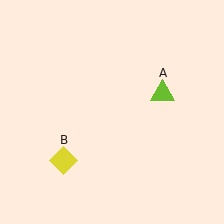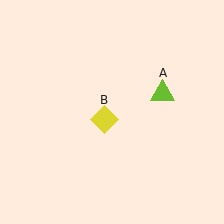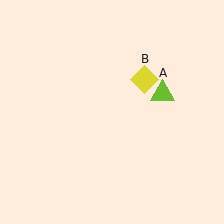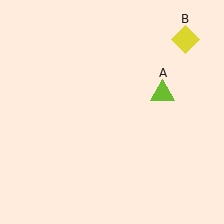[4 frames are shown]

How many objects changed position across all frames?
1 object changed position: yellow diamond (object B).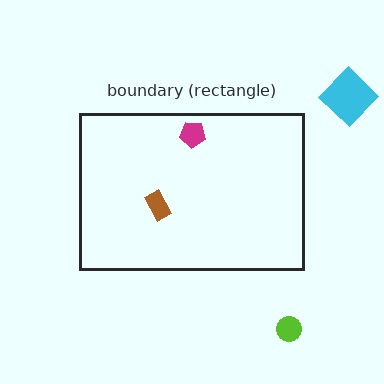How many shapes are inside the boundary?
2 inside, 2 outside.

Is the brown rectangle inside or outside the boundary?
Inside.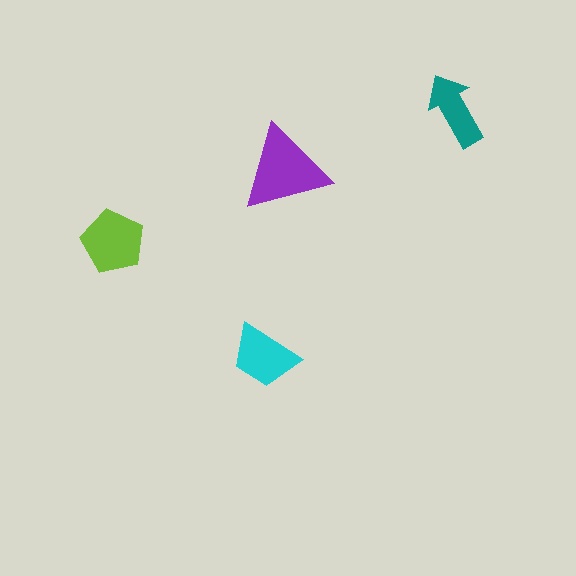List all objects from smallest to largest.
The teal arrow, the cyan trapezoid, the lime pentagon, the purple triangle.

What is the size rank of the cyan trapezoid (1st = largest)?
3rd.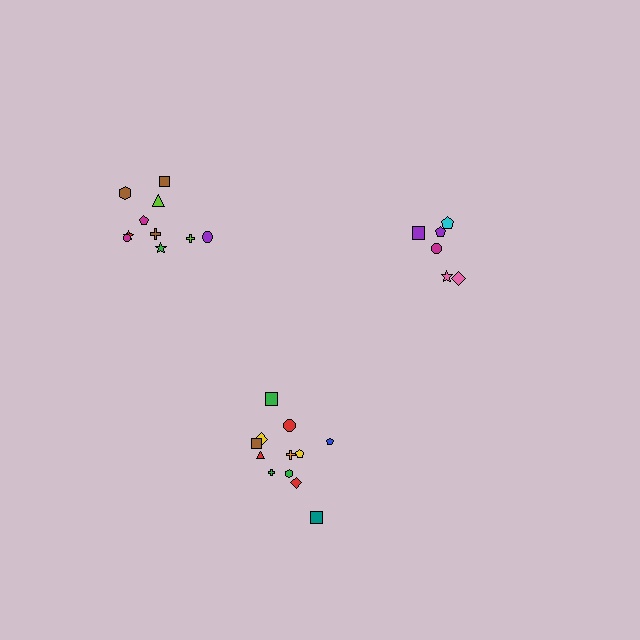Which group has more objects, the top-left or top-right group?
The top-left group.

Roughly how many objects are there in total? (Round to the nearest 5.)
Roughly 30 objects in total.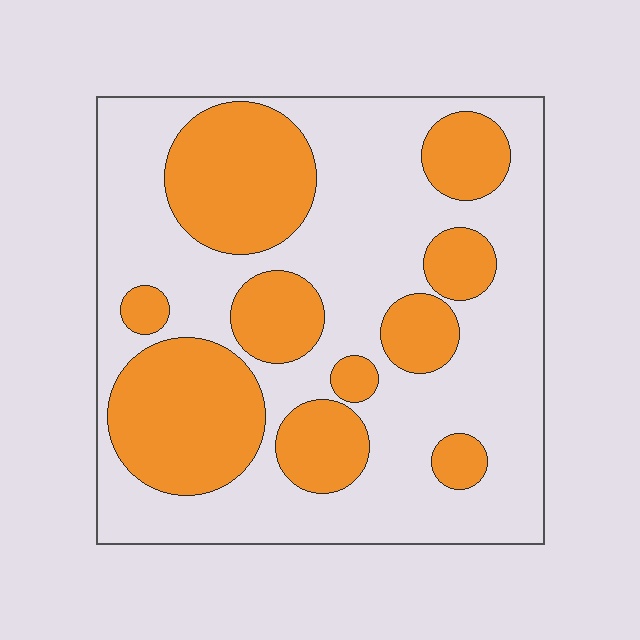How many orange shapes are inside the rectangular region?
10.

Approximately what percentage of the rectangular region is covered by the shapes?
Approximately 35%.